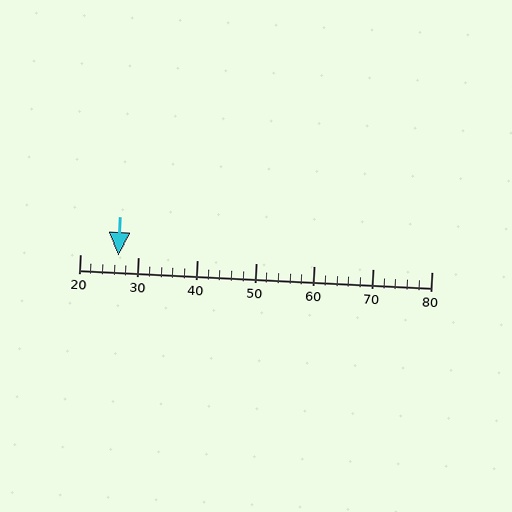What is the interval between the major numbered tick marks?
The major tick marks are spaced 10 units apart.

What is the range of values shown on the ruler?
The ruler shows values from 20 to 80.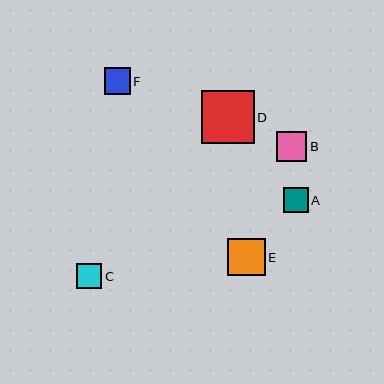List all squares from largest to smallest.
From largest to smallest: D, E, B, F, C, A.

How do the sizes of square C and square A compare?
Square C and square A are approximately the same size.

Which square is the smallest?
Square A is the smallest with a size of approximately 25 pixels.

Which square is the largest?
Square D is the largest with a size of approximately 53 pixels.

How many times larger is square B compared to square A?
Square B is approximately 1.2 times the size of square A.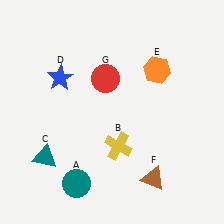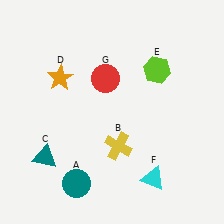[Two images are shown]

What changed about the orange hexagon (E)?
In Image 1, E is orange. In Image 2, it changed to lime.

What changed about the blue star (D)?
In Image 1, D is blue. In Image 2, it changed to orange.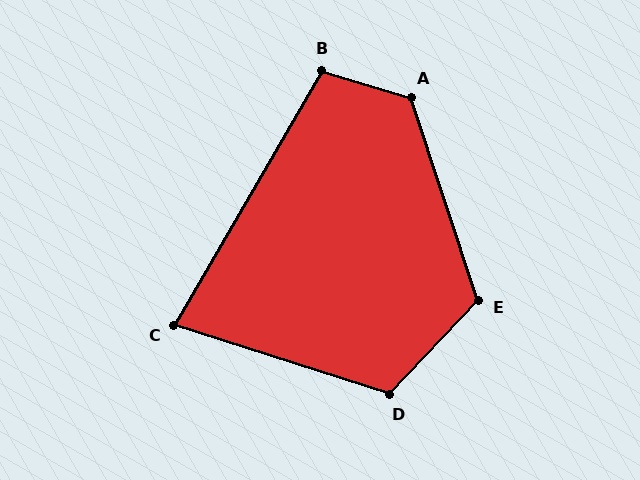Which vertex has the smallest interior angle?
C, at approximately 78 degrees.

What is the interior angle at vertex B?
Approximately 104 degrees (obtuse).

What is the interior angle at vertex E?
Approximately 118 degrees (obtuse).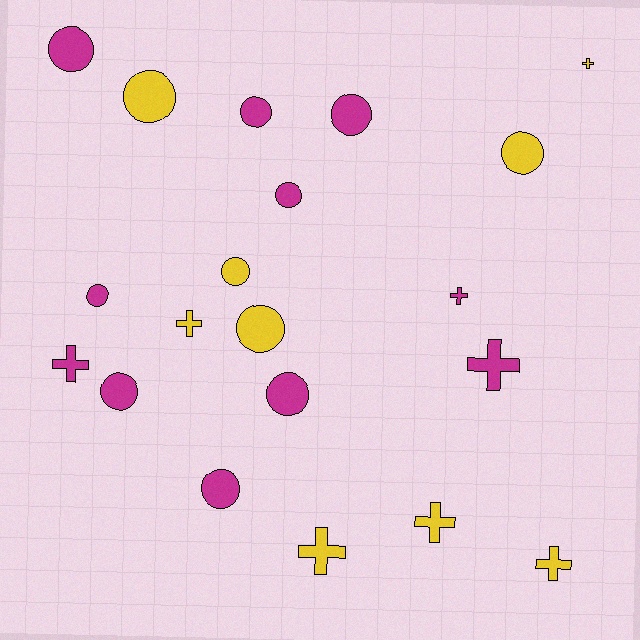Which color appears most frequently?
Magenta, with 11 objects.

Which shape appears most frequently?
Circle, with 12 objects.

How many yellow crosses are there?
There are 5 yellow crosses.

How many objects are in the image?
There are 20 objects.